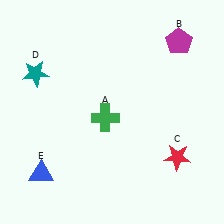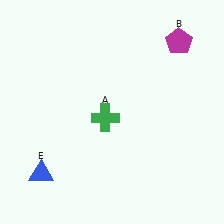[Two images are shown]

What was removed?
The red star (C), the teal star (D) were removed in Image 2.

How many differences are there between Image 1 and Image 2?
There are 2 differences between the two images.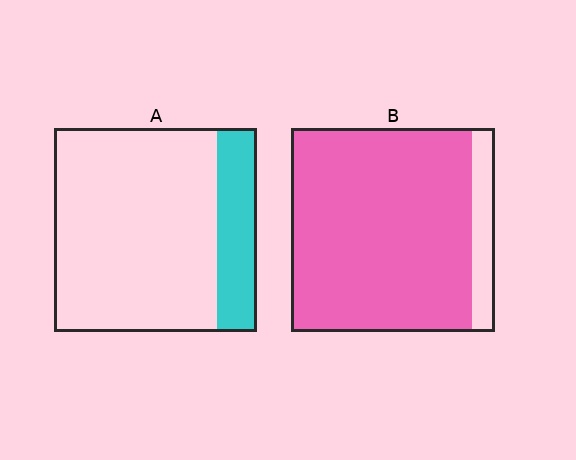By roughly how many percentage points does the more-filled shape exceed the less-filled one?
By roughly 70 percentage points (B over A).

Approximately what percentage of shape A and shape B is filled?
A is approximately 20% and B is approximately 90%.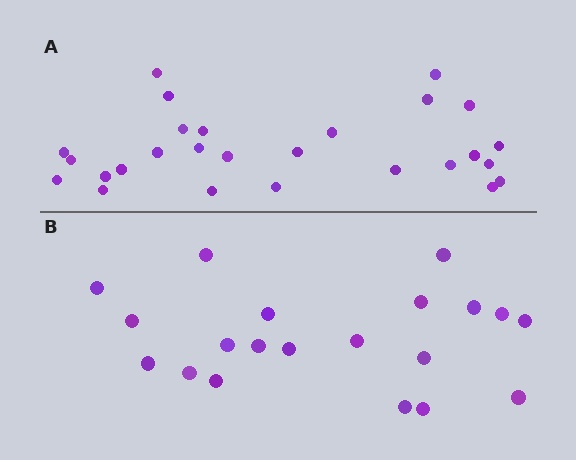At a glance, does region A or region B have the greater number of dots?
Region A (the top region) has more dots.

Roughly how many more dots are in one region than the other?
Region A has roughly 8 or so more dots than region B.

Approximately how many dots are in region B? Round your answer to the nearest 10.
About 20 dots.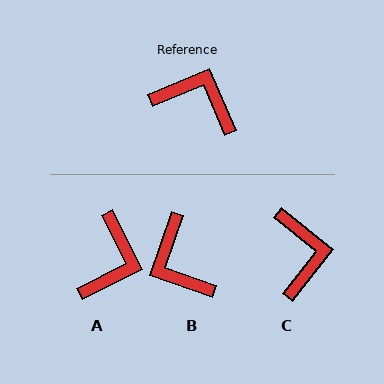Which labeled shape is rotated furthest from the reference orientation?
B, about 138 degrees away.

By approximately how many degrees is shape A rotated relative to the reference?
Approximately 87 degrees clockwise.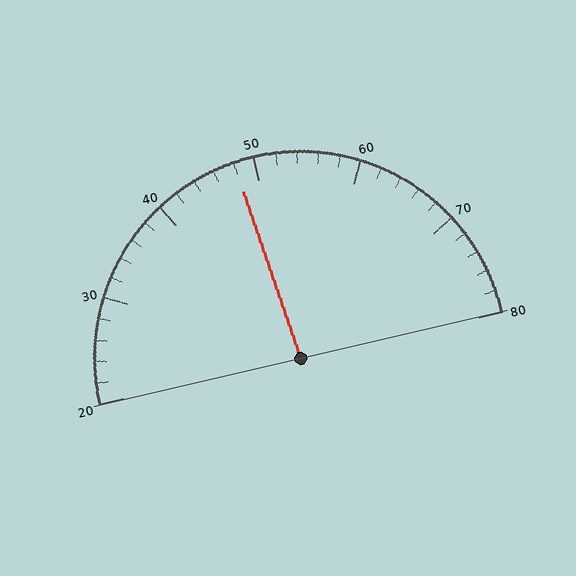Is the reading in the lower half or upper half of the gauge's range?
The reading is in the lower half of the range (20 to 80).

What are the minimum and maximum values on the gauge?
The gauge ranges from 20 to 80.